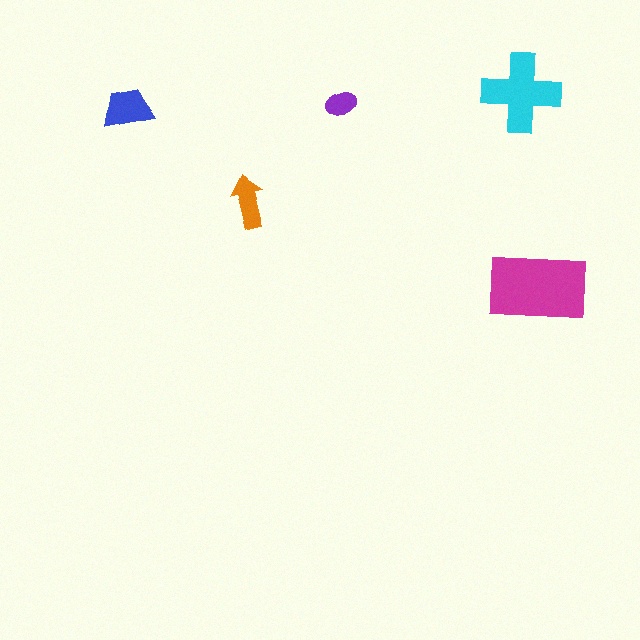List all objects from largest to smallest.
The magenta rectangle, the cyan cross, the blue trapezoid, the orange arrow, the purple ellipse.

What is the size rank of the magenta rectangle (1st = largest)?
1st.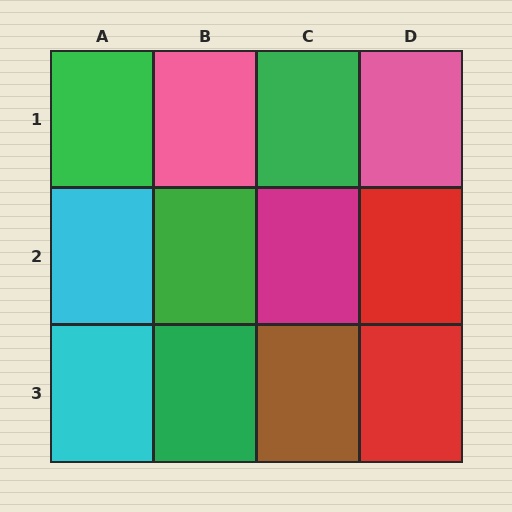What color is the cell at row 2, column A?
Cyan.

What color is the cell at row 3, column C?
Brown.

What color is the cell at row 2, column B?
Green.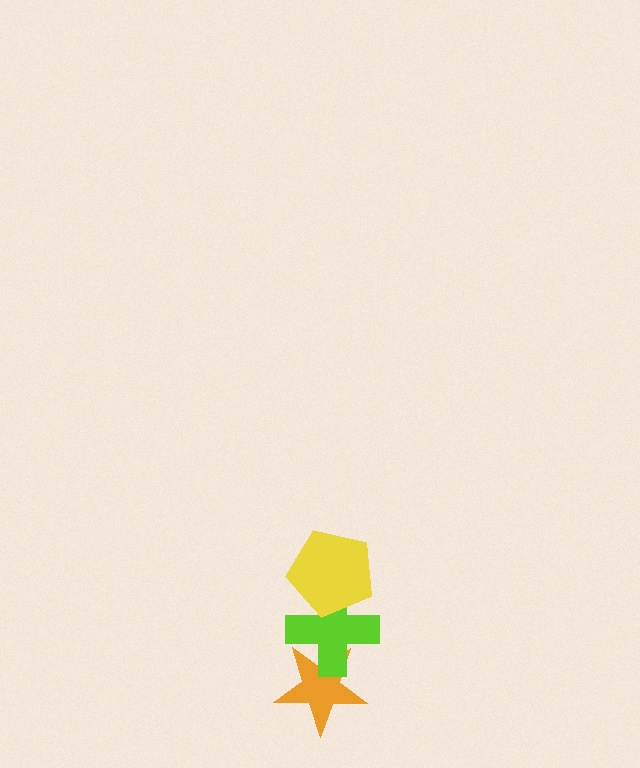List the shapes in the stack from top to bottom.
From top to bottom: the yellow pentagon, the lime cross, the orange star.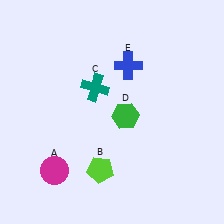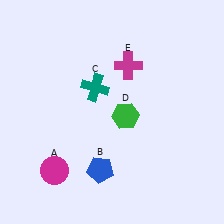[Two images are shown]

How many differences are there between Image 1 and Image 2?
There are 2 differences between the two images.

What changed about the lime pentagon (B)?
In Image 1, B is lime. In Image 2, it changed to blue.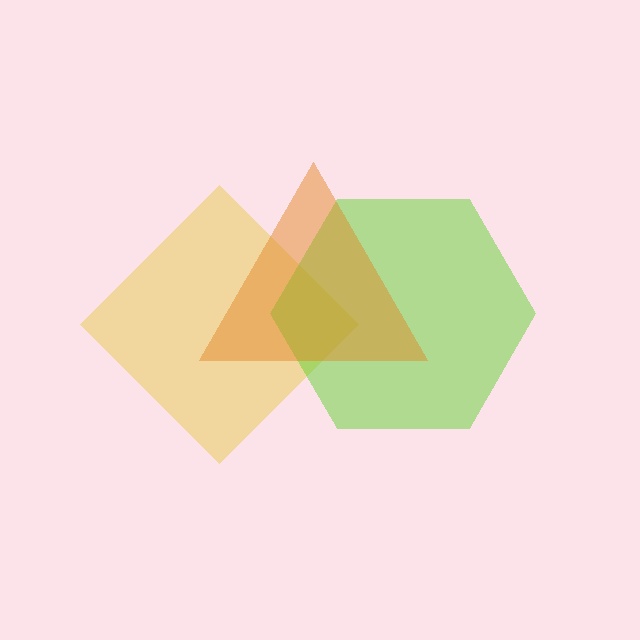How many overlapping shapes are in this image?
There are 3 overlapping shapes in the image.